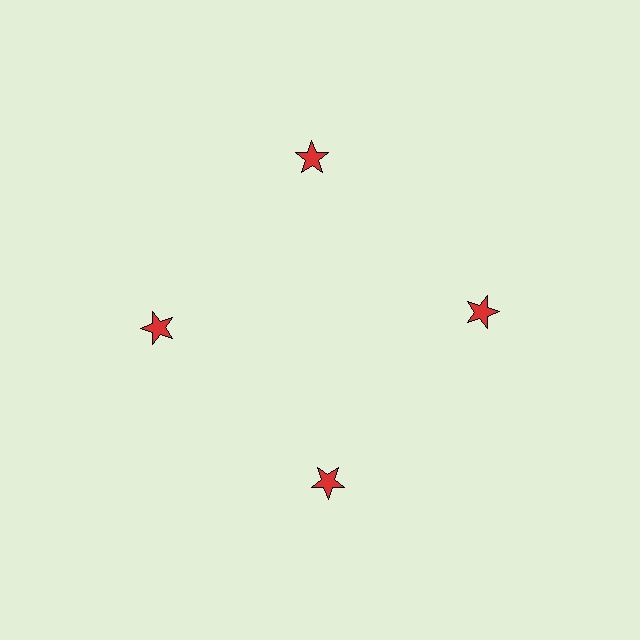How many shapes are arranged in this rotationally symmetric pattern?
There are 4 shapes, arranged in 4 groups of 1.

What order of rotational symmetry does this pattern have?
This pattern has 4-fold rotational symmetry.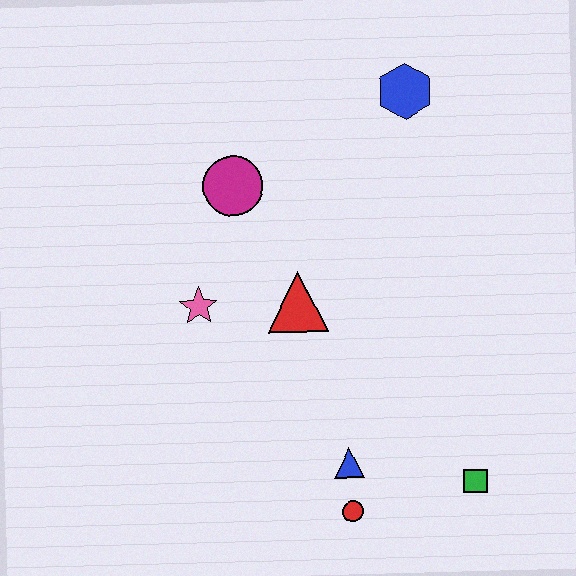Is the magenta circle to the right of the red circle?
No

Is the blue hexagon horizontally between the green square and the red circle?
Yes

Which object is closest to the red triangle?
The pink star is closest to the red triangle.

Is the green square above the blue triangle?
No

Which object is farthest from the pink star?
The green square is farthest from the pink star.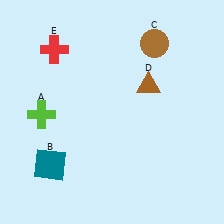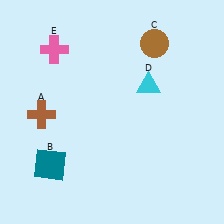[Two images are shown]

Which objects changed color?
A changed from lime to brown. D changed from brown to cyan. E changed from red to pink.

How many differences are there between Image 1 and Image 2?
There are 3 differences between the two images.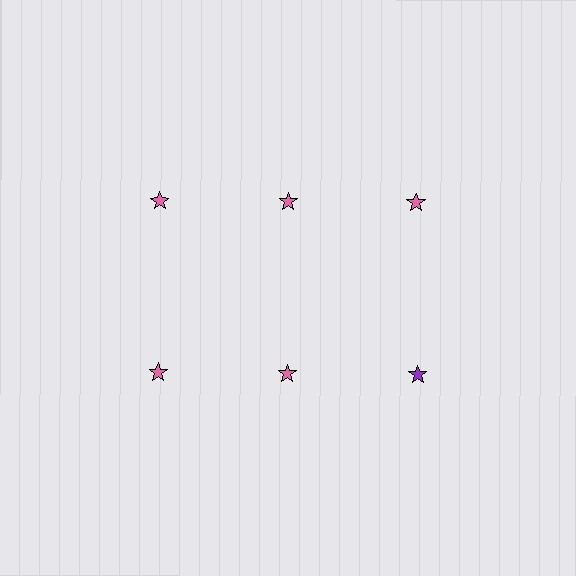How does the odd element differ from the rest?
It has a different color: purple instead of pink.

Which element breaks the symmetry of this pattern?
The purple star in the second row, center column breaks the symmetry. All other shapes are pink stars.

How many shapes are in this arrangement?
There are 6 shapes arranged in a grid pattern.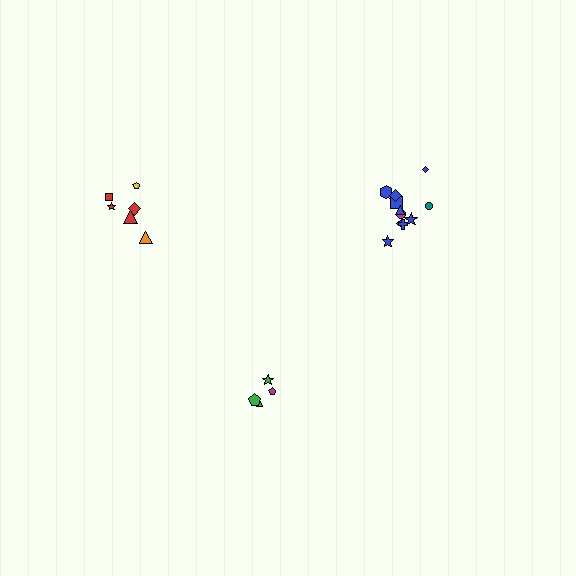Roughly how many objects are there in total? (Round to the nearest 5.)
Roughly 20 objects in total.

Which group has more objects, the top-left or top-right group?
The top-right group.